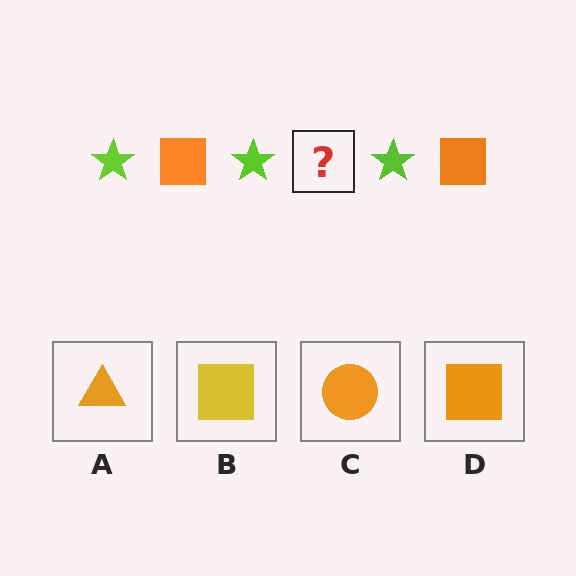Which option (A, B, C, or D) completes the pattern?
D.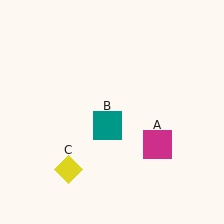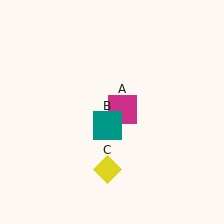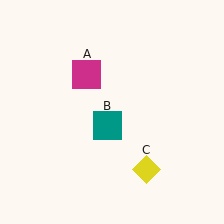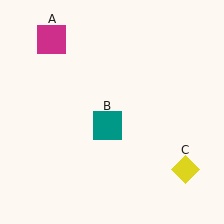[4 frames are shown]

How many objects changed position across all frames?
2 objects changed position: magenta square (object A), yellow diamond (object C).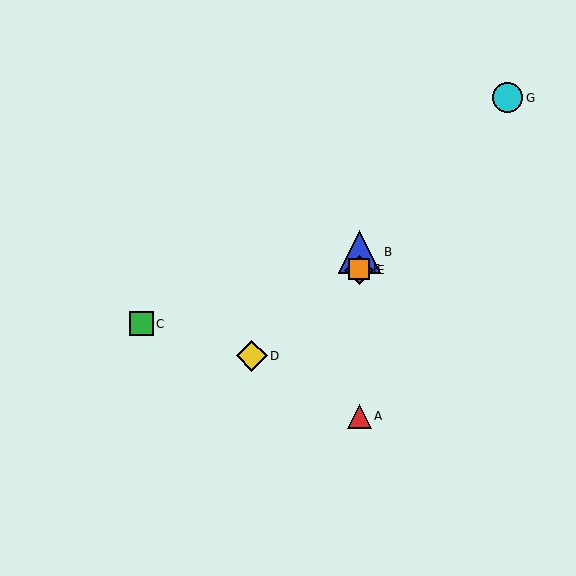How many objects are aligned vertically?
4 objects (A, B, E, F) are aligned vertically.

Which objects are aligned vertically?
Objects A, B, E, F are aligned vertically.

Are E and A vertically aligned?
Yes, both are at x≈359.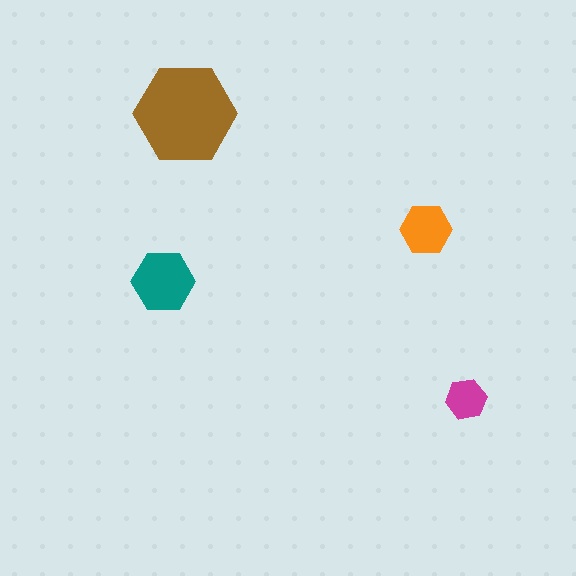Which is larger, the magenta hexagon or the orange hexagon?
The orange one.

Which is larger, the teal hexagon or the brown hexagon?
The brown one.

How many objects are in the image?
There are 4 objects in the image.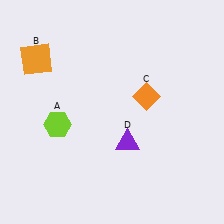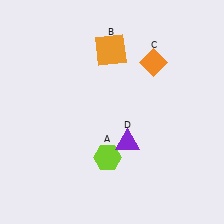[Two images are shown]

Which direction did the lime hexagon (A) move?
The lime hexagon (A) moved right.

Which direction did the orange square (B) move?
The orange square (B) moved right.